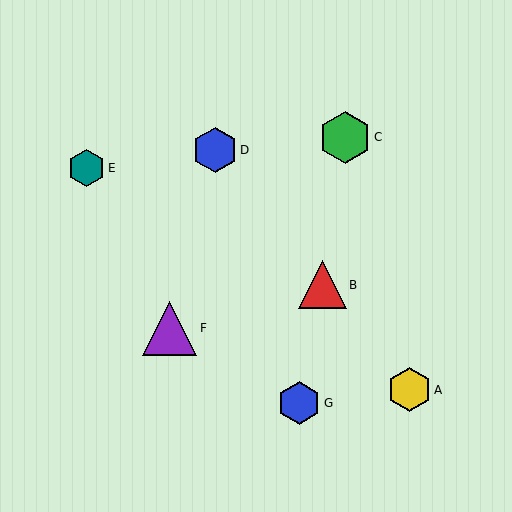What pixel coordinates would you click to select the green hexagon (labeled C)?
Click at (345, 137) to select the green hexagon C.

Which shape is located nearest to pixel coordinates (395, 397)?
The yellow hexagon (labeled A) at (409, 390) is nearest to that location.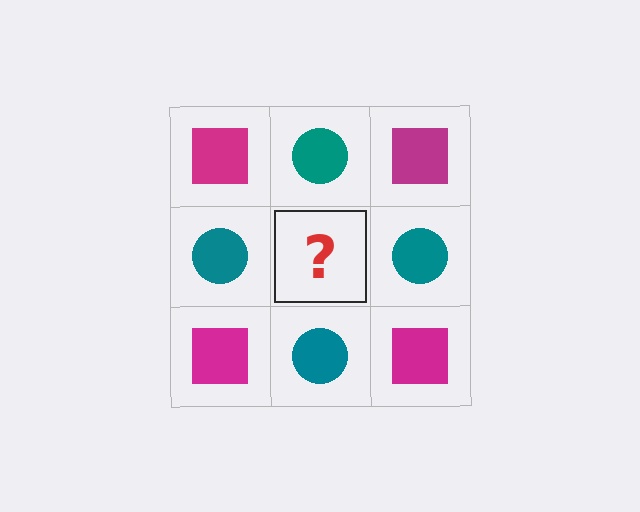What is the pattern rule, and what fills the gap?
The rule is that it alternates magenta square and teal circle in a checkerboard pattern. The gap should be filled with a magenta square.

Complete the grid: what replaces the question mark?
The question mark should be replaced with a magenta square.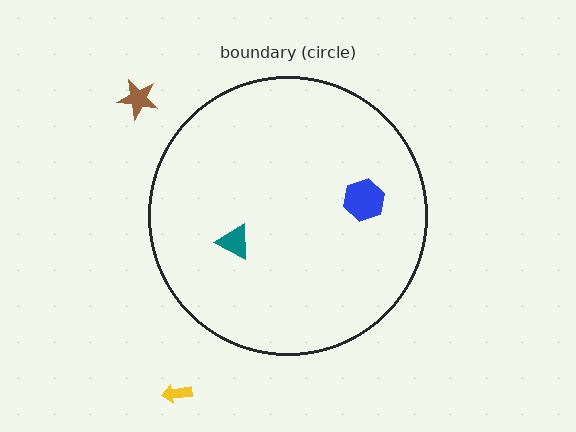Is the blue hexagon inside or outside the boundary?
Inside.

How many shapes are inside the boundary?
2 inside, 2 outside.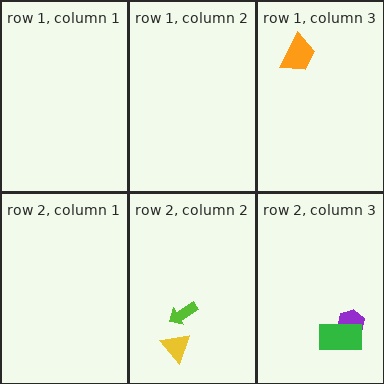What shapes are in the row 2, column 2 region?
The lime arrow, the yellow triangle.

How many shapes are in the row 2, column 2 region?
2.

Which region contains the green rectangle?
The row 2, column 3 region.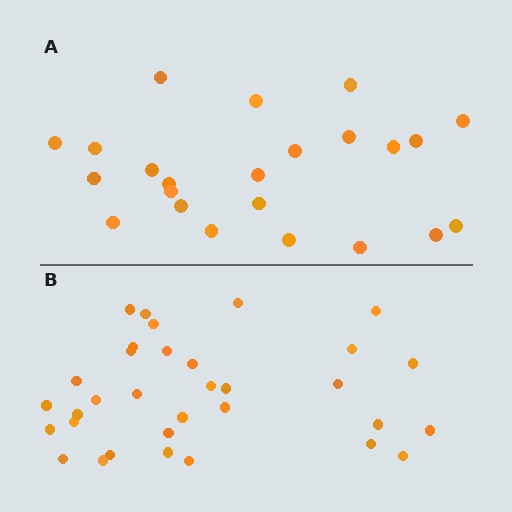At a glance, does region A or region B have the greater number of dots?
Region B (the bottom region) has more dots.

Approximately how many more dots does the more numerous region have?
Region B has roughly 10 or so more dots than region A.